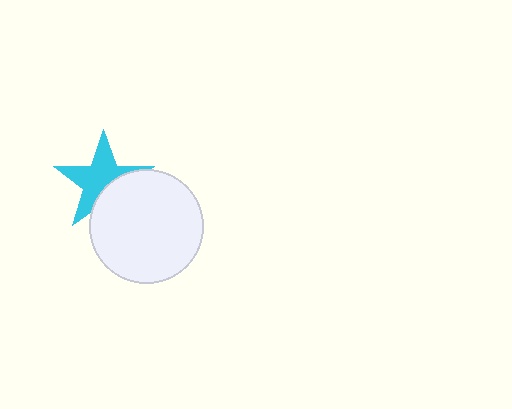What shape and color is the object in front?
The object in front is a white circle.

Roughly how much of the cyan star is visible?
Most of it is visible (roughly 66%).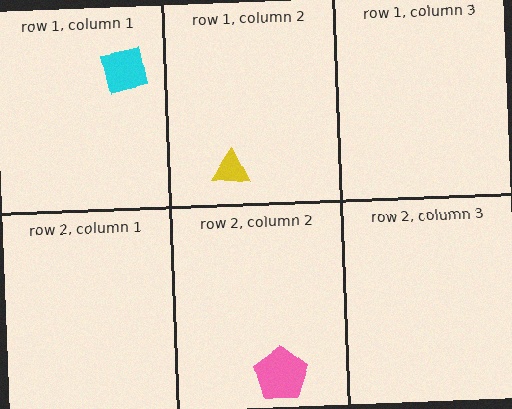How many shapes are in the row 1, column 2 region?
1.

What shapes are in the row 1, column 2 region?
The yellow triangle.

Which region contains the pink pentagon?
The row 2, column 2 region.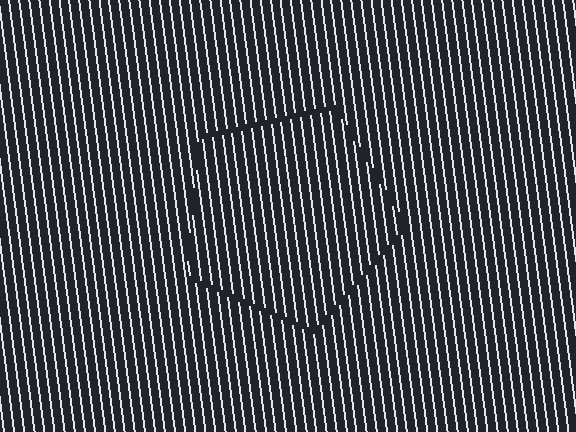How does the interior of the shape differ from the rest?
The interior of the shape contains the same grating, shifted by half a period — the contour is defined by the phase discontinuity where line-ends from the inner and outer gratings abut.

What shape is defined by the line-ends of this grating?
An illusory pentagon. The interior of the shape contains the same grating, shifted by half a period — the contour is defined by the phase discontinuity where line-ends from the inner and outer gratings abut.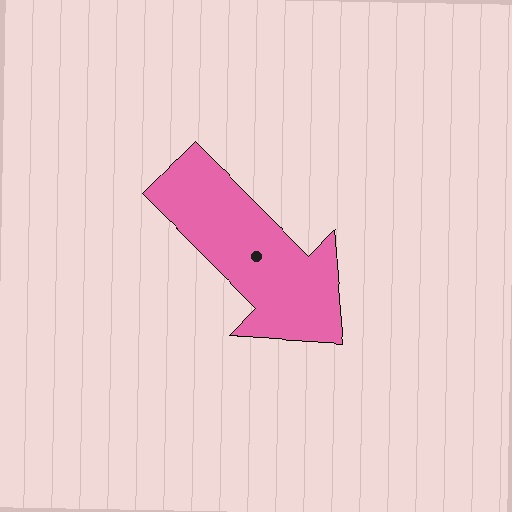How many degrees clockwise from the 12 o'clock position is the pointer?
Approximately 134 degrees.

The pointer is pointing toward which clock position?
Roughly 4 o'clock.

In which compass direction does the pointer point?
Southeast.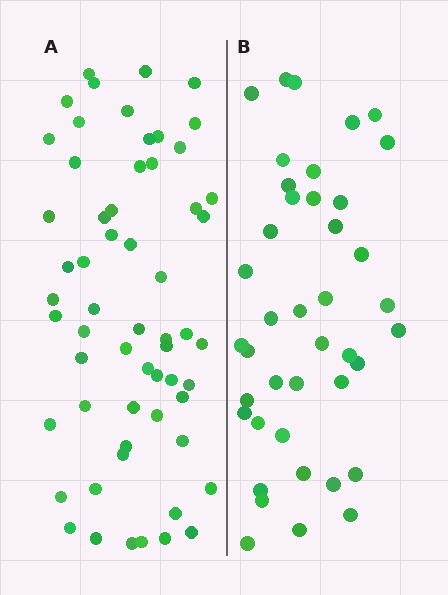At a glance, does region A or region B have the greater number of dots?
Region A (the left region) has more dots.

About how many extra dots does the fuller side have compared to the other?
Region A has approximately 20 more dots than region B.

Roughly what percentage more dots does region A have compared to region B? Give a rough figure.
About 45% more.